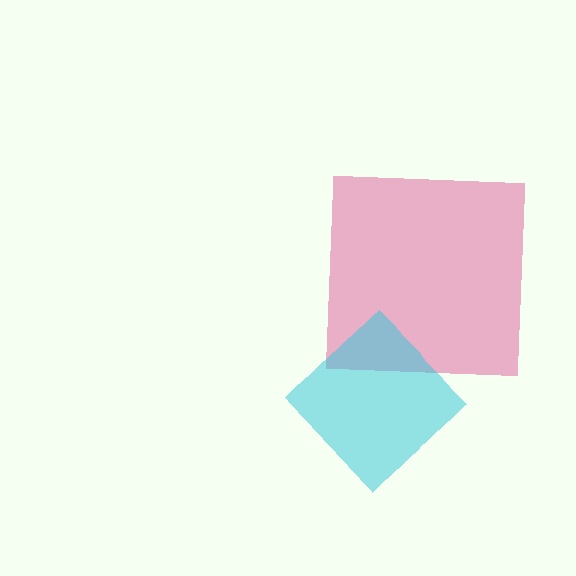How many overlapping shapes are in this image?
There are 2 overlapping shapes in the image.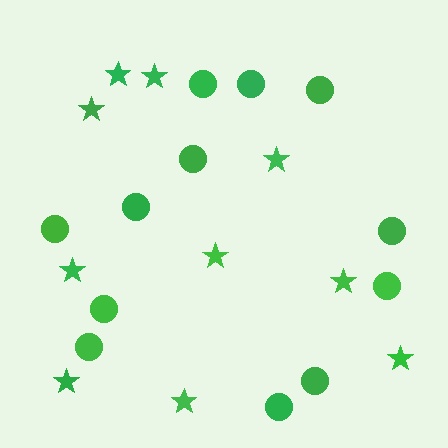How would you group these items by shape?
There are 2 groups: one group of circles (12) and one group of stars (10).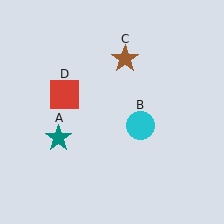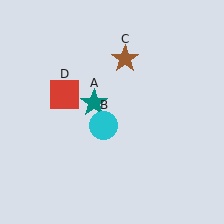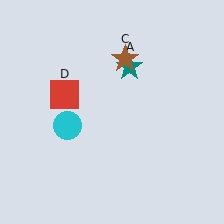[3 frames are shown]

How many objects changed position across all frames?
2 objects changed position: teal star (object A), cyan circle (object B).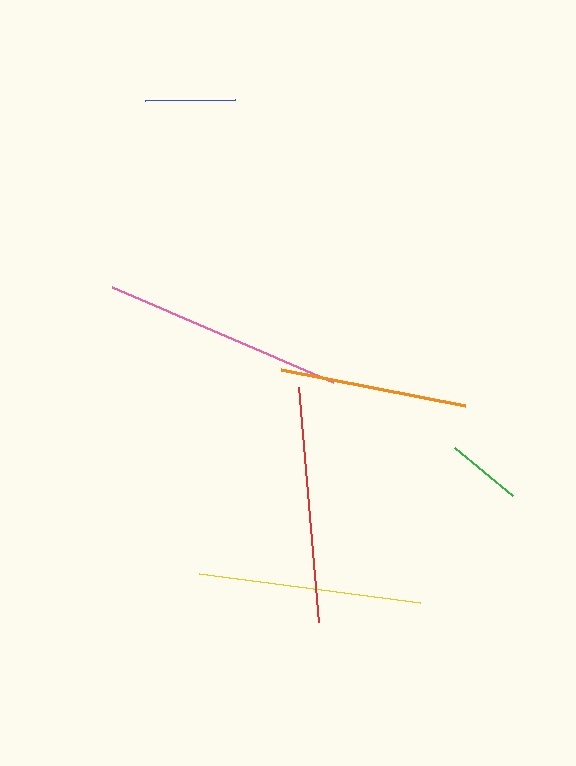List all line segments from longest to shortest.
From longest to shortest: pink, red, yellow, orange, blue, green.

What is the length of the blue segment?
The blue segment is approximately 90 pixels long.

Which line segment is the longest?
The pink line is the longest at approximately 240 pixels.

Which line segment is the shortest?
The green line is the shortest at approximately 76 pixels.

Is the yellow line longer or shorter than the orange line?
The yellow line is longer than the orange line.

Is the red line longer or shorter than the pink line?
The pink line is longer than the red line.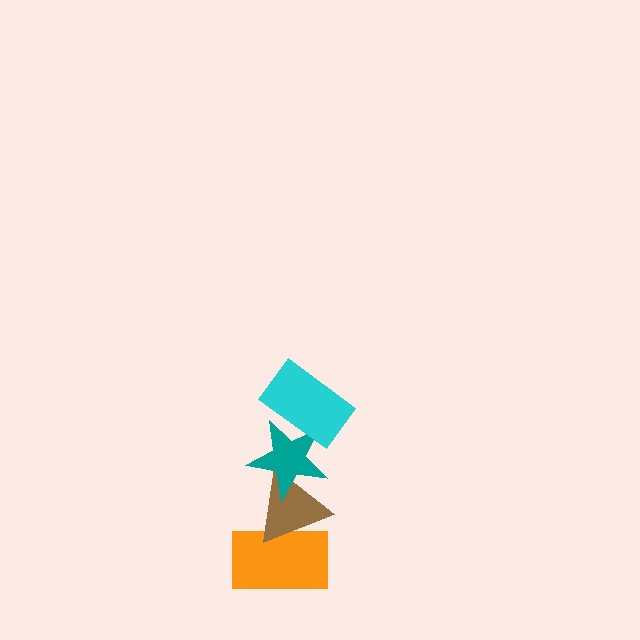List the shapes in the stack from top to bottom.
From top to bottom: the cyan rectangle, the teal star, the brown triangle, the orange rectangle.